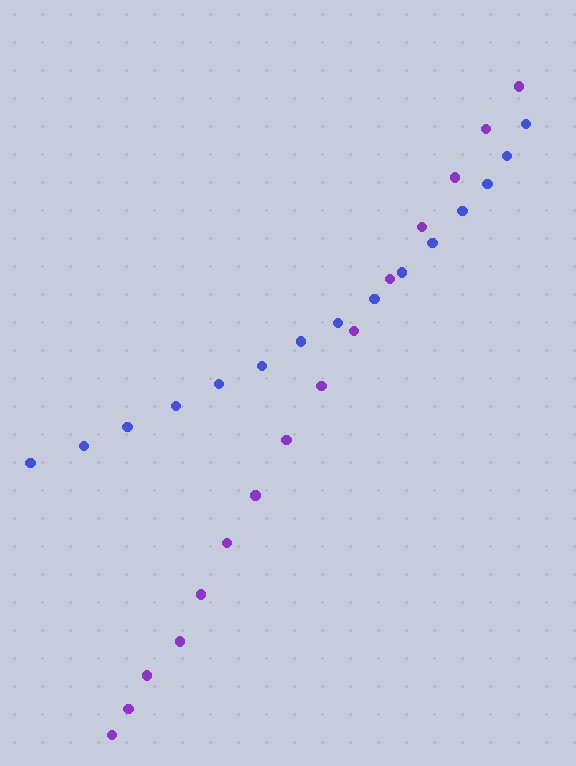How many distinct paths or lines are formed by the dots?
There are 2 distinct paths.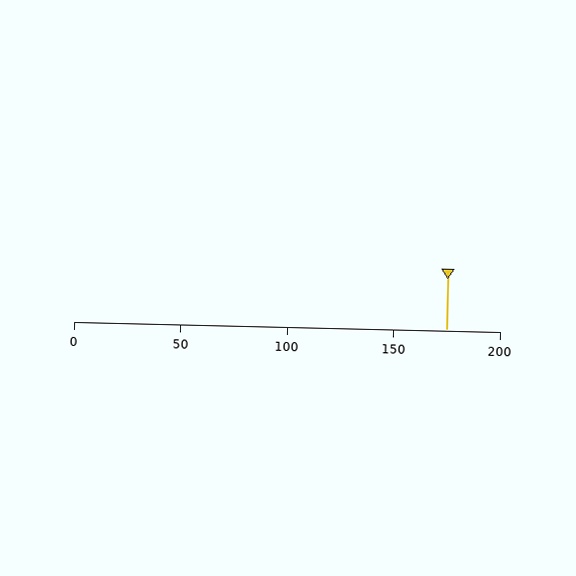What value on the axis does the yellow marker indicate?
The marker indicates approximately 175.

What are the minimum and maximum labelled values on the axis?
The axis runs from 0 to 200.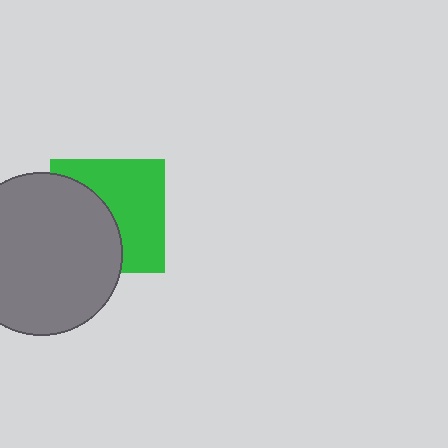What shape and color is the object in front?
The object in front is a gray circle.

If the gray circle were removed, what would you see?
You would see the complete green square.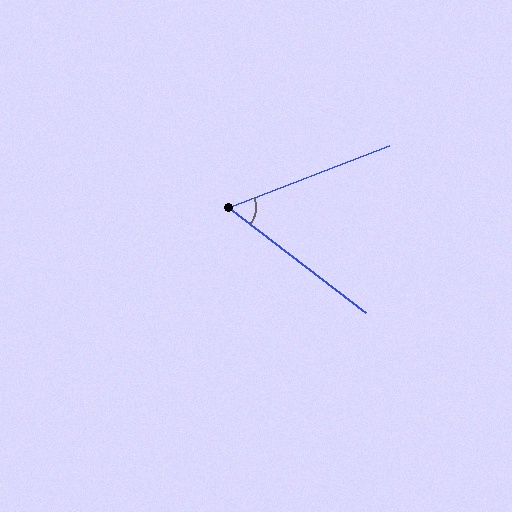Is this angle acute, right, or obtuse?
It is acute.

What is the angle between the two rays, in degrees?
Approximately 59 degrees.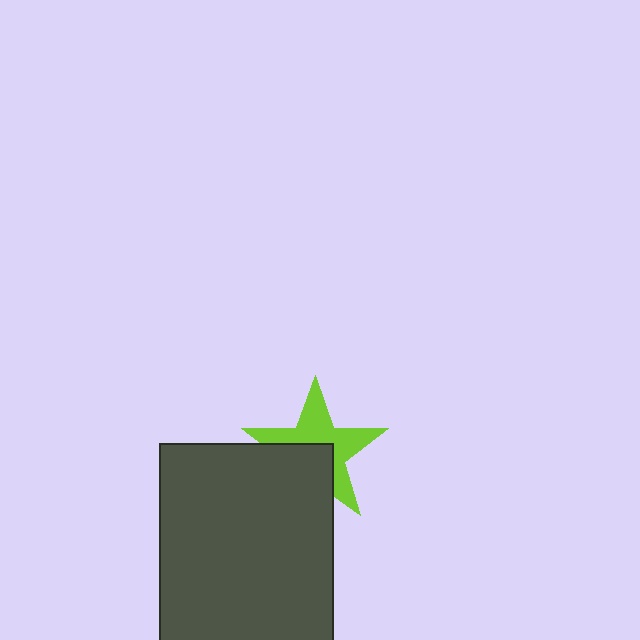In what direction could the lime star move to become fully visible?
The lime star could move up. That would shift it out from behind the dark gray rectangle entirely.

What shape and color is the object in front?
The object in front is a dark gray rectangle.